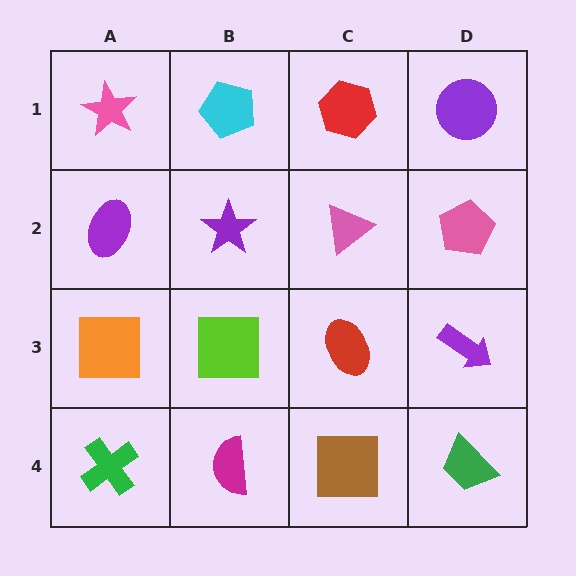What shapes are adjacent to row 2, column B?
A cyan pentagon (row 1, column B), a lime square (row 3, column B), a purple ellipse (row 2, column A), a pink triangle (row 2, column C).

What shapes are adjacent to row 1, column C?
A pink triangle (row 2, column C), a cyan pentagon (row 1, column B), a purple circle (row 1, column D).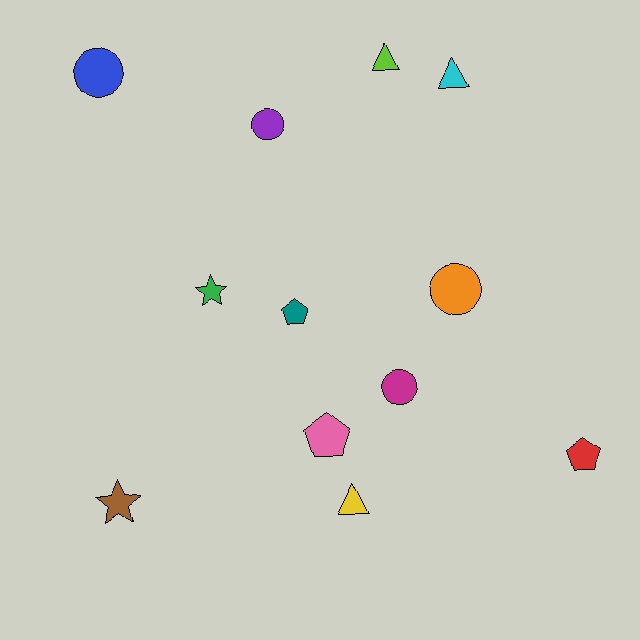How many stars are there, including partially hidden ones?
There are 2 stars.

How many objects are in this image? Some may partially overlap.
There are 12 objects.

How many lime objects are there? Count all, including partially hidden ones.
There is 1 lime object.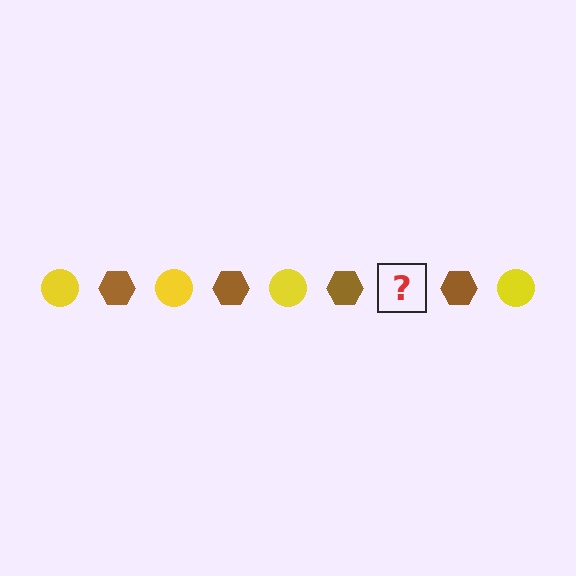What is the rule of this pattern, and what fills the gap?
The rule is that the pattern alternates between yellow circle and brown hexagon. The gap should be filled with a yellow circle.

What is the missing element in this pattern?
The missing element is a yellow circle.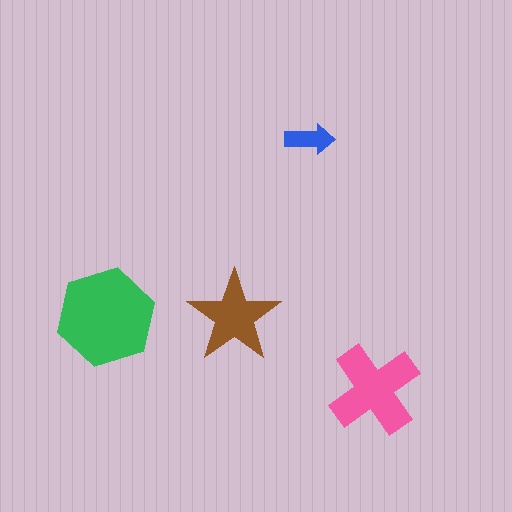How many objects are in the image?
There are 4 objects in the image.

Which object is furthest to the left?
The green hexagon is leftmost.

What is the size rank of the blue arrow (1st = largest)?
4th.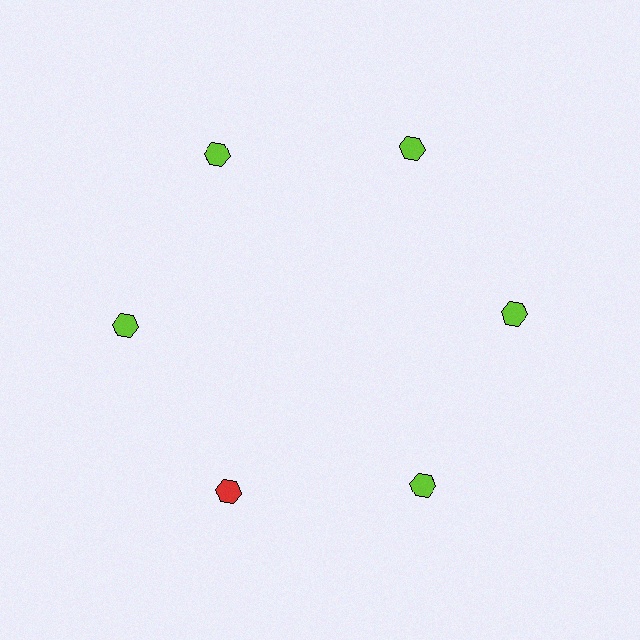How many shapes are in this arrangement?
There are 6 shapes arranged in a ring pattern.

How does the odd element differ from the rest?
It has a different color: red instead of lime.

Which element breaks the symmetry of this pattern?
The red hexagon at roughly the 7 o'clock position breaks the symmetry. All other shapes are lime hexagons.